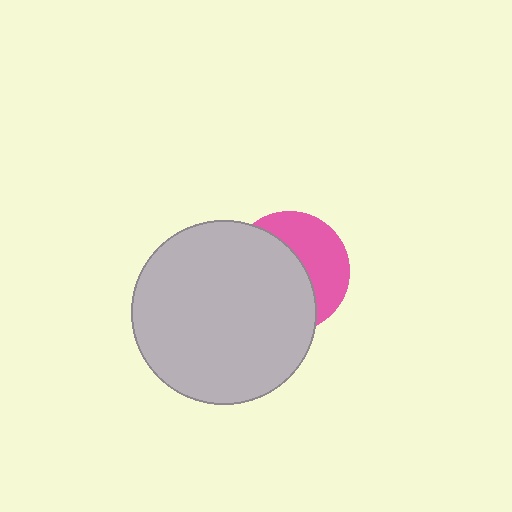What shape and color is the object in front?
The object in front is a light gray circle.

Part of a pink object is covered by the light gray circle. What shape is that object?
It is a circle.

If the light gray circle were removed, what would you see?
You would see the complete pink circle.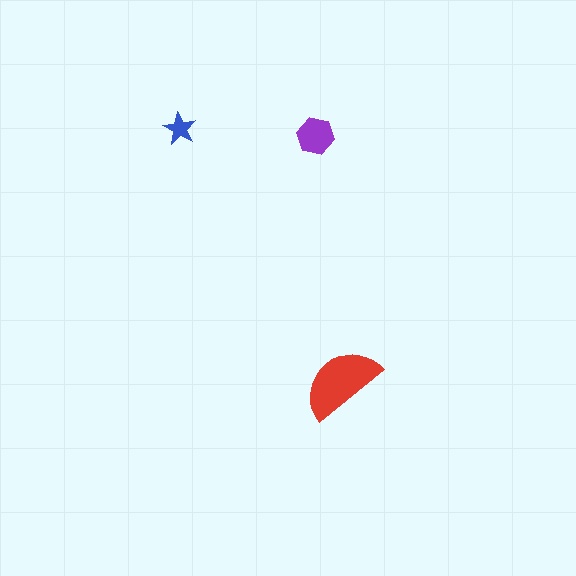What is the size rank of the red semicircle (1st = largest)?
1st.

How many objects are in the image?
There are 3 objects in the image.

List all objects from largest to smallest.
The red semicircle, the purple hexagon, the blue star.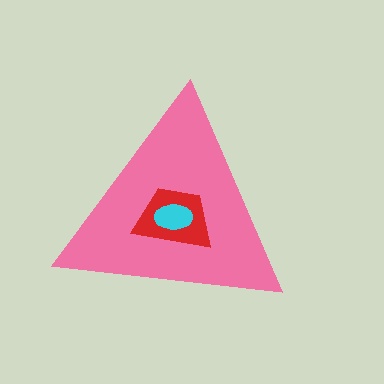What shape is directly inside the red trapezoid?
The cyan ellipse.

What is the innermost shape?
The cyan ellipse.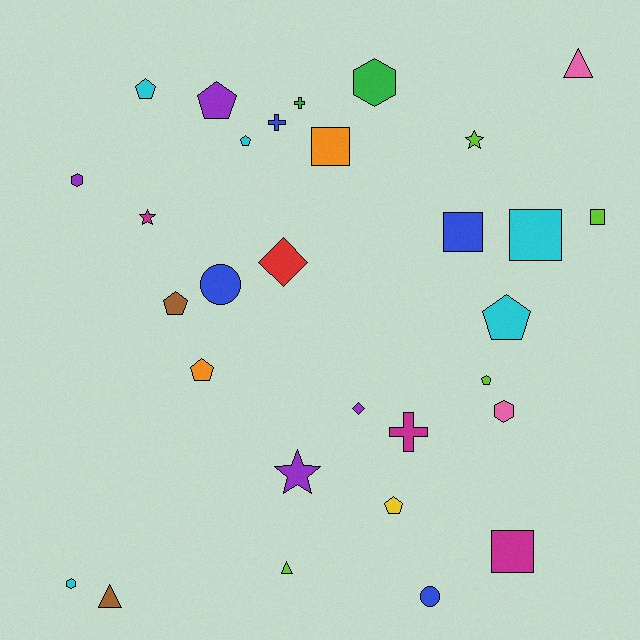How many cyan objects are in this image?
There are 5 cyan objects.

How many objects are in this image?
There are 30 objects.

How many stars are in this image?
There are 3 stars.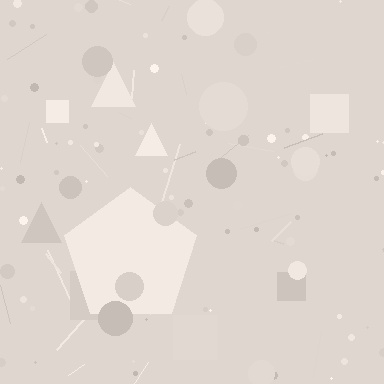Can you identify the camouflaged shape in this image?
The camouflaged shape is a pentagon.